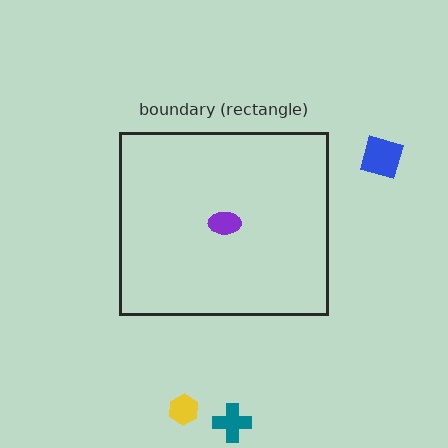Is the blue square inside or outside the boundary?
Outside.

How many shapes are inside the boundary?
1 inside, 3 outside.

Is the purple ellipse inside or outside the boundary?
Inside.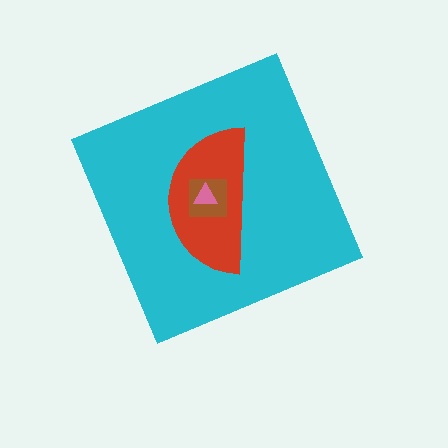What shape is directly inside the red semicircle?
The brown square.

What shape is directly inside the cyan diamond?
The red semicircle.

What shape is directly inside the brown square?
The pink triangle.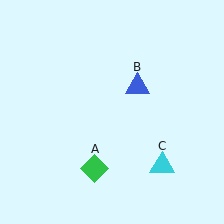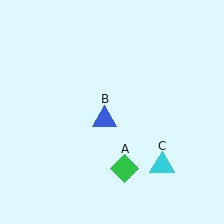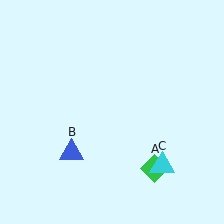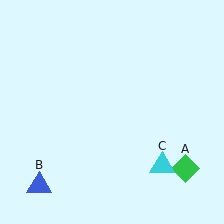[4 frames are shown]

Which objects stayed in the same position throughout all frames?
Cyan triangle (object C) remained stationary.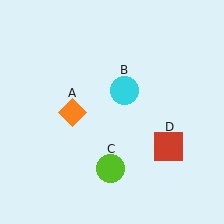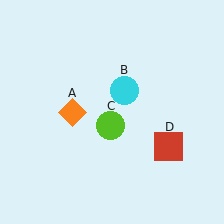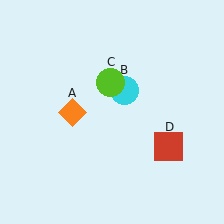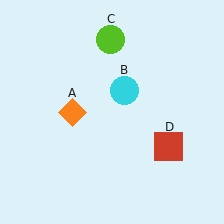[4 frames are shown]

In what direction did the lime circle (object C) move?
The lime circle (object C) moved up.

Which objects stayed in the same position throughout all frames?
Orange diamond (object A) and cyan circle (object B) and red square (object D) remained stationary.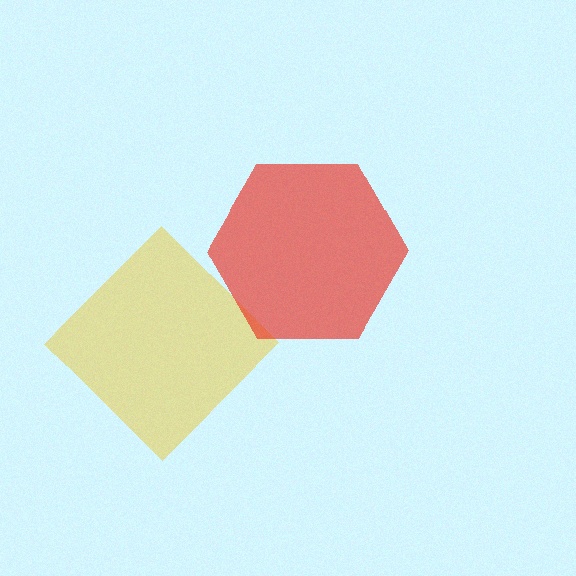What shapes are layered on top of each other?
The layered shapes are: a yellow diamond, a red hexagon.